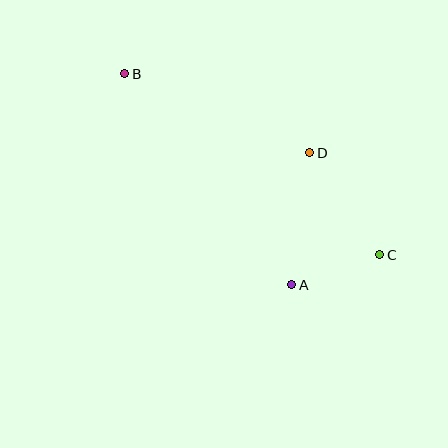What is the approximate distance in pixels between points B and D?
The distance between B and D is approximately 201 pixels.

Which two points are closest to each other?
Points A and C are closest to each other.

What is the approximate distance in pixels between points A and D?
The distance between A and D is approximately 133 pixels.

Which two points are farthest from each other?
Points B and C are farthest from each other.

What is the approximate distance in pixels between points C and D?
The distance between C and D is approximately 124 pixels.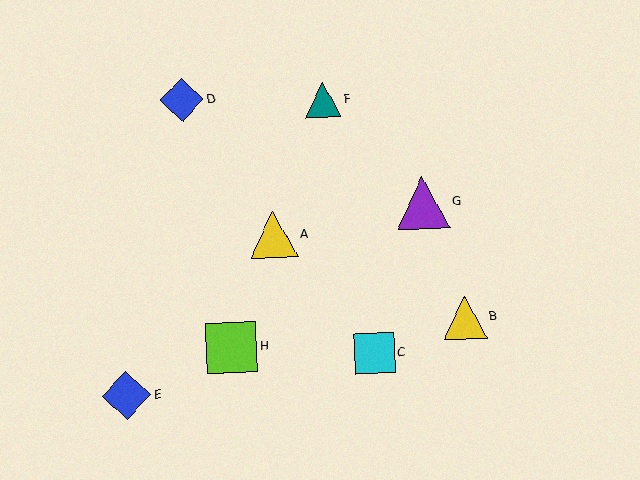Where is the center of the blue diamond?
The center of the blue diamond is at (127, 396).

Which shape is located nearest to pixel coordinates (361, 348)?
The cyan square (labeled C) at (374, 353) is nearest to that location.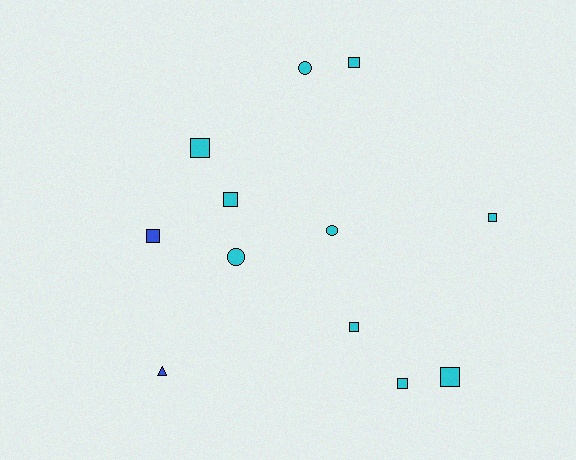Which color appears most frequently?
Cyan, with 10 objects.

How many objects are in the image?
There are 12 objects.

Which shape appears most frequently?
Square, with 8 objects.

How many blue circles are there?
There are no blue circles.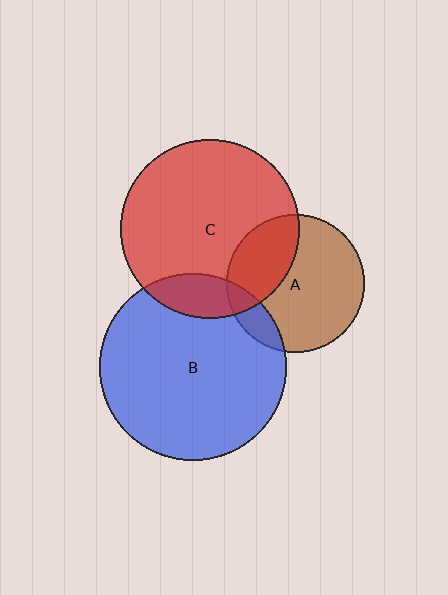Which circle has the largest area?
Circle B (blue).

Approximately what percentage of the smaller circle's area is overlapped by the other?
Approximately 15%.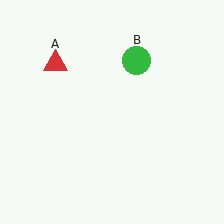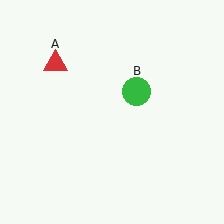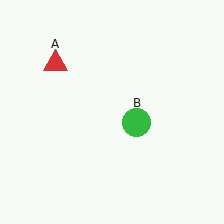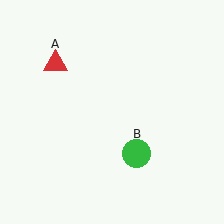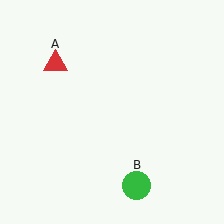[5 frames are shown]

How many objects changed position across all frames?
1 object changed position: green circle (object B).